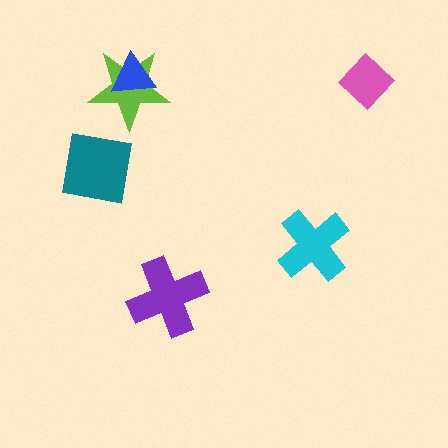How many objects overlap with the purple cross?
0 objects overlap with the purple cross.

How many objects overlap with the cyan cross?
0 objects overlap with the cyan cross.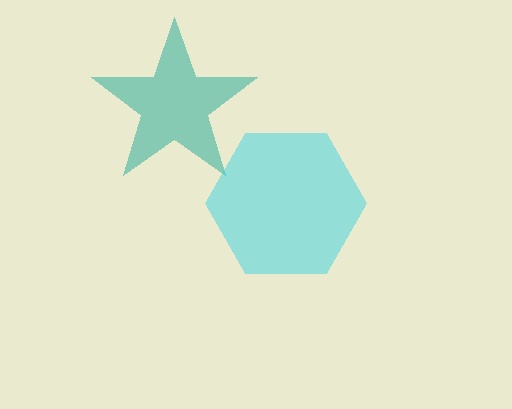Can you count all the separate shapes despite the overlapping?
Yes, there are 2 separate shapes.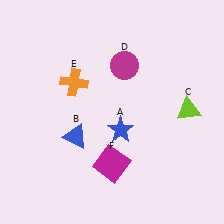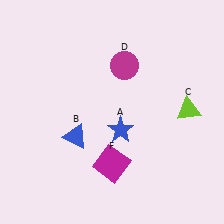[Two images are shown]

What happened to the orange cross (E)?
The orange cross (E) was removed in Image 2. It was in the top-left area of Image 1.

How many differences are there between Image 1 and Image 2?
There is 1 difference between the two images.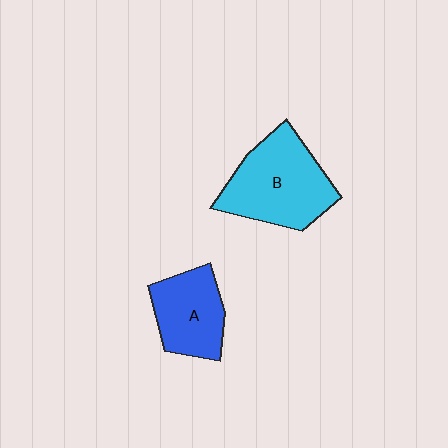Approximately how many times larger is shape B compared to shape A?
Approximately 1.5 times.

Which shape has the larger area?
Shape B (cyan).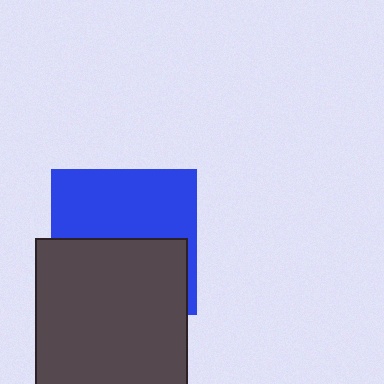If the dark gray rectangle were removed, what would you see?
You would see the complete blue square.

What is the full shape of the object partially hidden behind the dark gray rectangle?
The partially hidden object is a blue square.